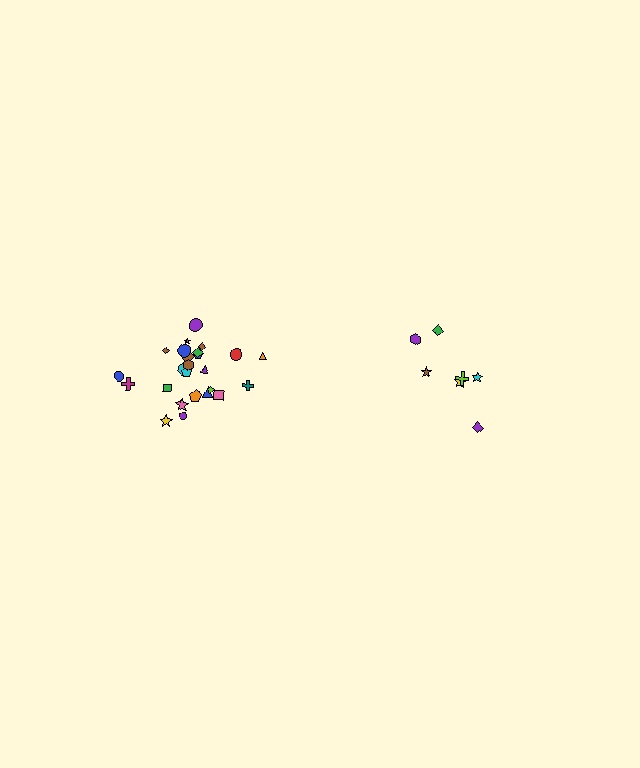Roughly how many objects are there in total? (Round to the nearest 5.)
Roughly 30 objects in total.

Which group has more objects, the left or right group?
The left group.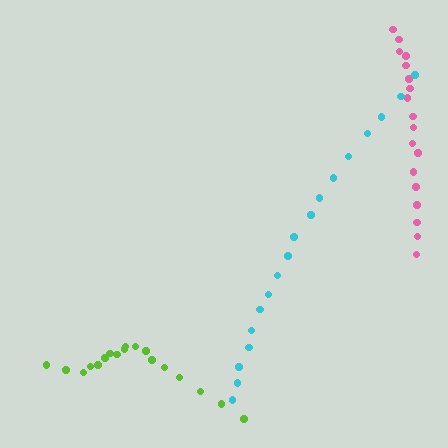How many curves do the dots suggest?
There are 3 distinct paths.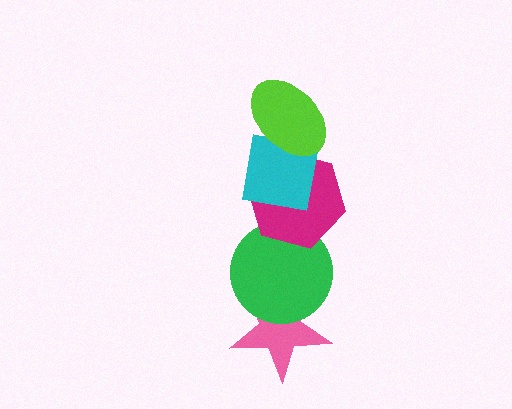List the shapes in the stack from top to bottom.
From top to bottom: the lime ellipse, the cyan square, the magenta hexagon, the green circle, the pink star.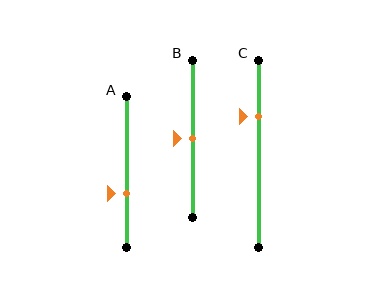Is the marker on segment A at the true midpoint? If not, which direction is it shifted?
No, the marker on segment A is shifted downward by about 14% of the segment length.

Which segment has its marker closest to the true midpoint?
Segment B has its marker closest to the true midpoint.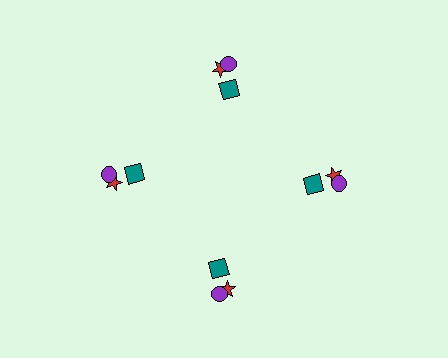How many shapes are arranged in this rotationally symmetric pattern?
There are 12 shapes, arranged in 4 groups of 3.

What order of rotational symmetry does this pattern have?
This pattern has 4-fold rotational symmetry.